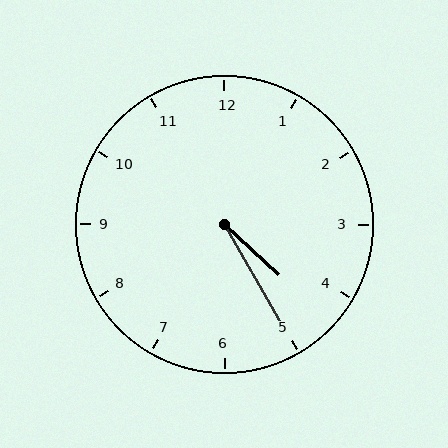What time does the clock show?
4:25.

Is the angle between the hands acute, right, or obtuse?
It is acute.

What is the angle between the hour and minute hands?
Approximately 18 degrees.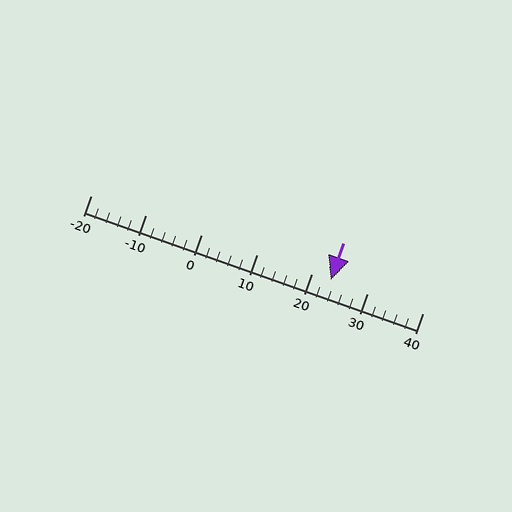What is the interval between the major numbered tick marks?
The major tick marks are spaced 10 units apart.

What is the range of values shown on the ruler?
The ruler shows values from -20 to 40.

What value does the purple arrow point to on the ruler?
The purple arrow points to approximately 23.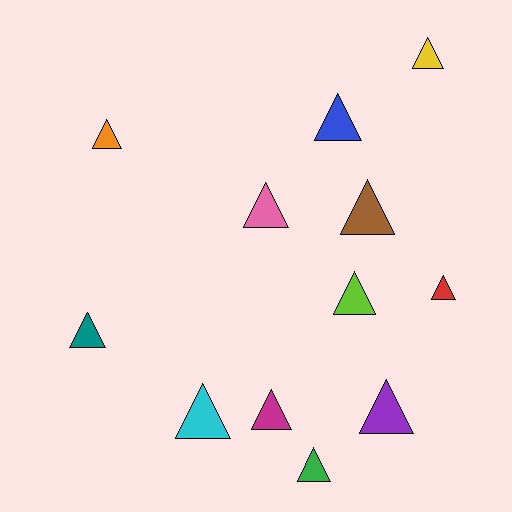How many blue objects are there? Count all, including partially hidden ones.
There is 1 blue object.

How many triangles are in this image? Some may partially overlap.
There are 12 triangles.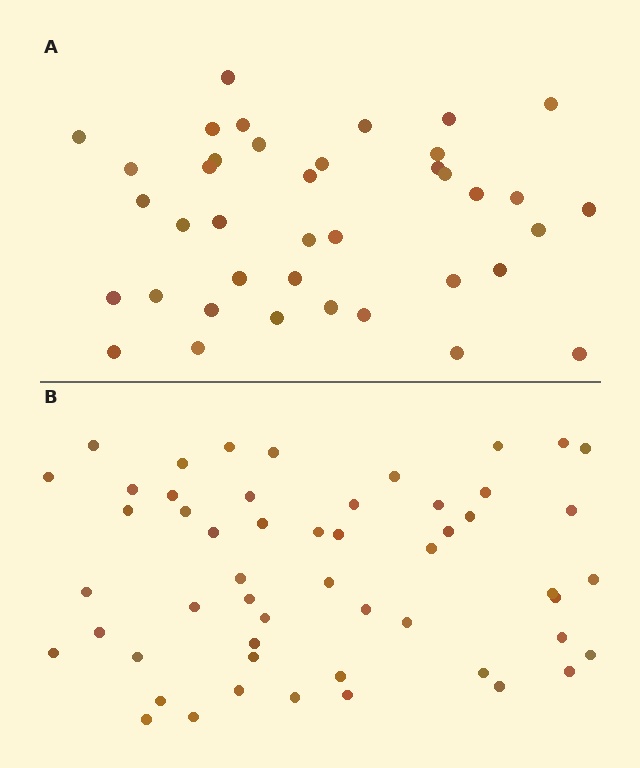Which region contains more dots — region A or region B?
Region B (the bottom region) has more dots.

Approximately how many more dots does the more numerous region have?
Region B has approximately 15 more dots than region A.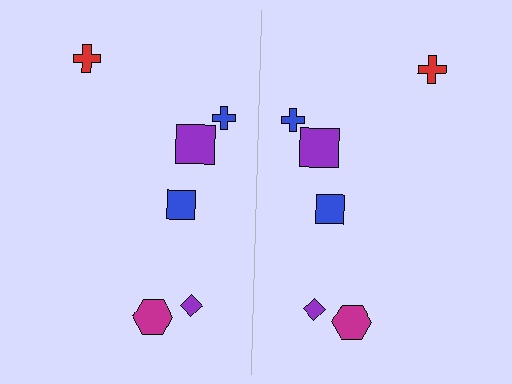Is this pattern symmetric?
Yes, this pattern has bilateral (reflection) symmetry.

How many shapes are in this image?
There are 12 shapes in this image.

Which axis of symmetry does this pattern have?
The pattern has a vertical axis of symmetry running through the center of the image.